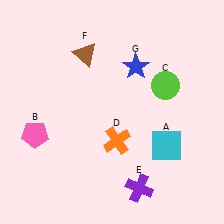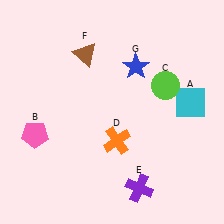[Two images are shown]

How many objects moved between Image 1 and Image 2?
1 object moved between the two images.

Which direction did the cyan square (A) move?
The cyan square (A) moved up.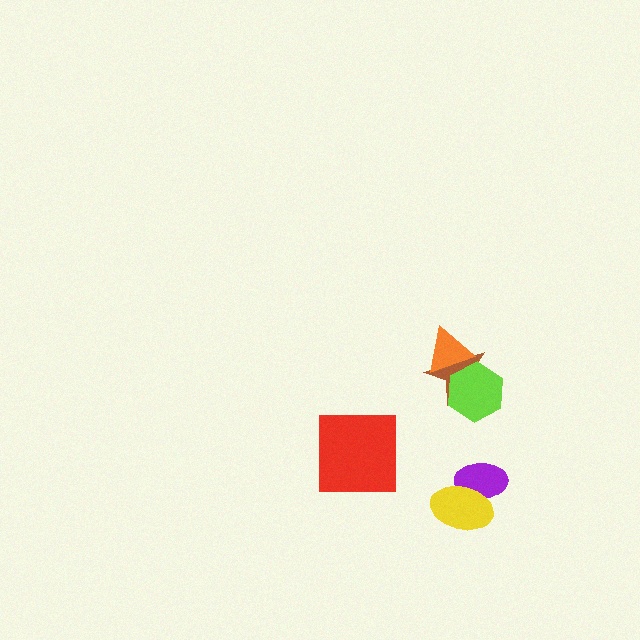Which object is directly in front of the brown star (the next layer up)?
The orange triangle is directly in front of the brown star.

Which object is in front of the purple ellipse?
The yellow ellipse is in front of the purple ellipse.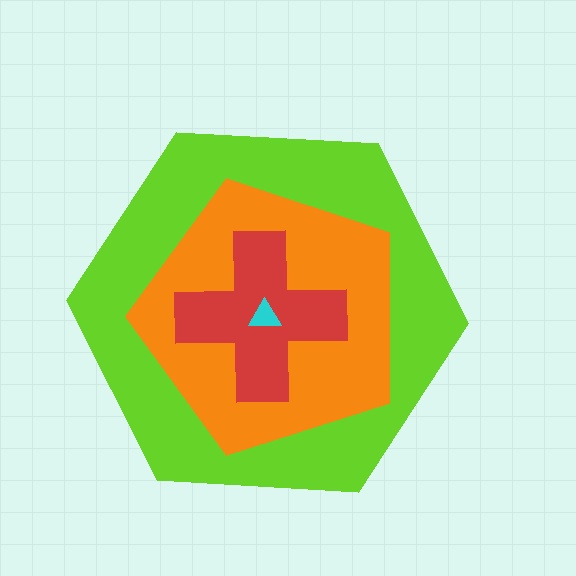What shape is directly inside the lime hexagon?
The orange pentagon.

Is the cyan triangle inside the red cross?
Yes.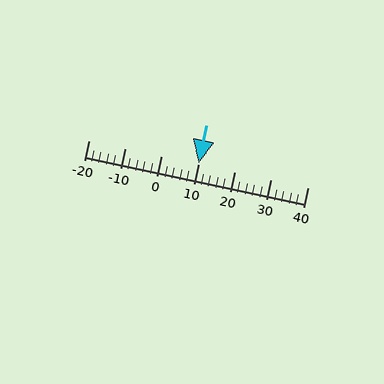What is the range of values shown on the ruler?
The ruler shows values from -20 to 40.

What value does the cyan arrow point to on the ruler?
The cyan arrow points to approximately 10.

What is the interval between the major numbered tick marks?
The major tick marks are spaced 10 units apart.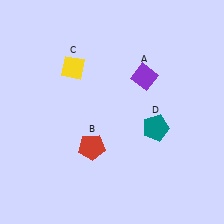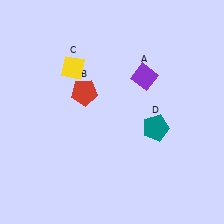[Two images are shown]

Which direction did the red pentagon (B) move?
The red pentagon (B) moved up.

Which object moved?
The red pentagon (B) moved up.